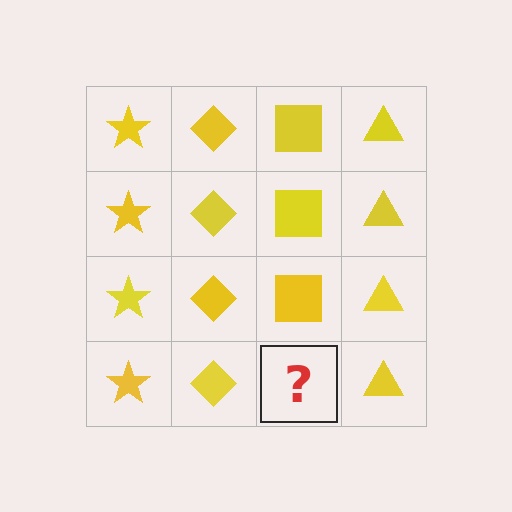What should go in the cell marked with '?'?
The missing cell should contain a yellow square.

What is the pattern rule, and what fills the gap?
The rule is that each column has a consistent shape. The gap should be filled with a yellow square.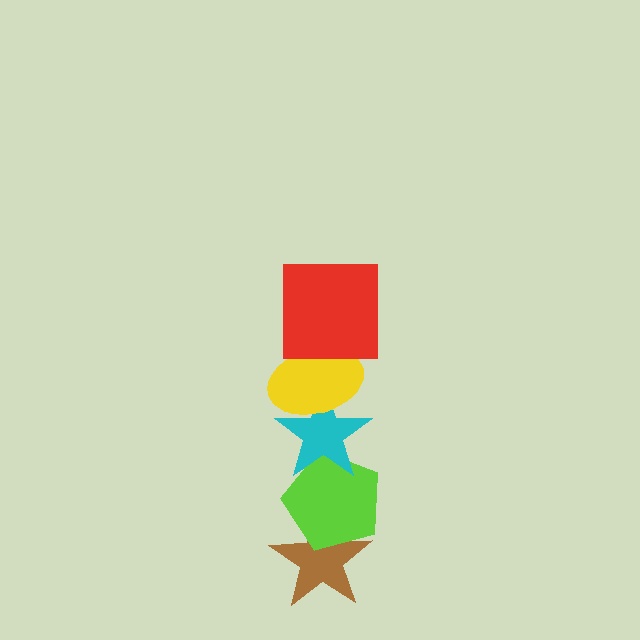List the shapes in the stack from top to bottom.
From top to bottom: the red square, the yellow ellipse, the cyan star, the lime pentagon, the brown star.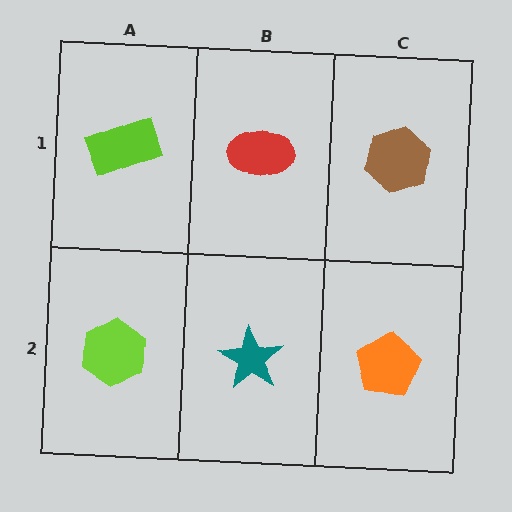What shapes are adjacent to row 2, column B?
A red ellipse (row 1, column B), a lime hexagon (row 2, column A), an orange pentagon (row 2, column C).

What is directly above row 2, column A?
A lime rectangle.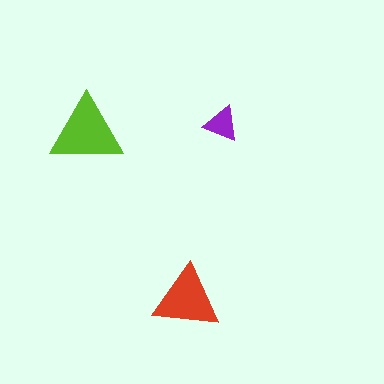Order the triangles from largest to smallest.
the lime one, the red one, the purple one.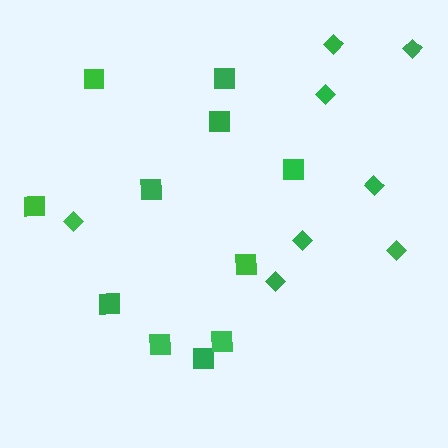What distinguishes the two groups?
There are 2 groups: one group of diamonds (8) and one group of squares (11).